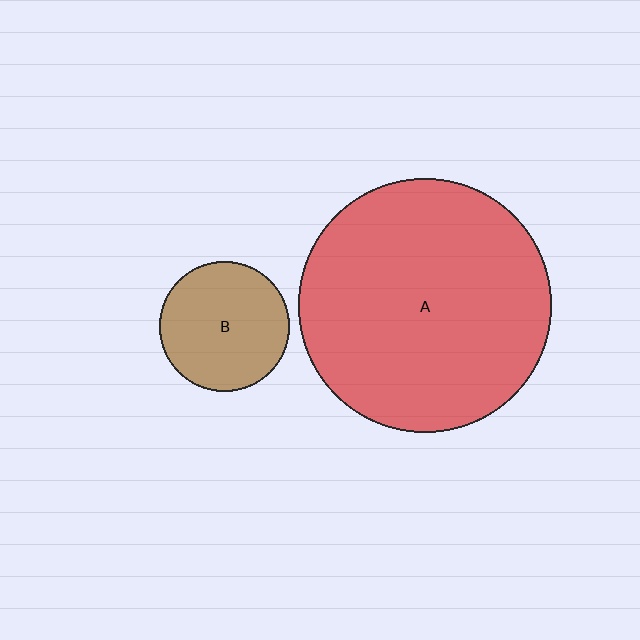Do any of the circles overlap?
No, none of the circles overlap.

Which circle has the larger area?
Circle A (red).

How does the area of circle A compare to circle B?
Approximately 3.8 times.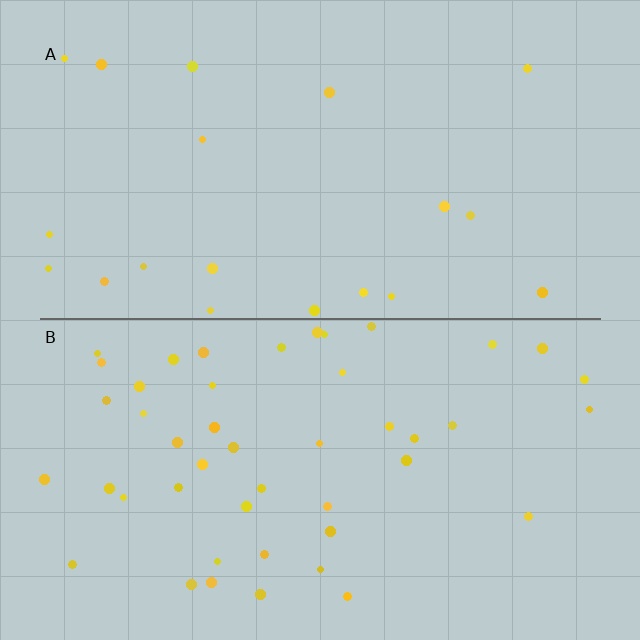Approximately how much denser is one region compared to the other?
Approximately 2.4× — region B over region A.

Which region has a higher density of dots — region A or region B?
B (the bottom).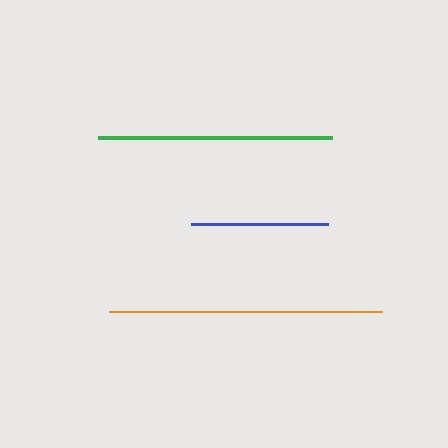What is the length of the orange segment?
The orange segment is approximately 273 pixels long.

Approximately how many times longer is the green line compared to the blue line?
The green line is approximately 1.7 times the length of the blue line.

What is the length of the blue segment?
The blue segment is approximately 137 pixels long.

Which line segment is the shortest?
The blue line is the shortest at approximately 137 pixels.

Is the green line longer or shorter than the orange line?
The orange line is longer than the green line.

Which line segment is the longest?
The orange line is the longest at approximately 273 pixels.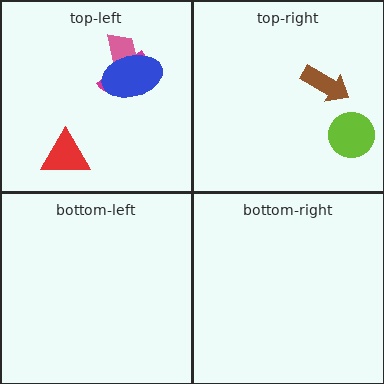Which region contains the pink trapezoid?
The top-left region.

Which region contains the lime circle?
The top-right region.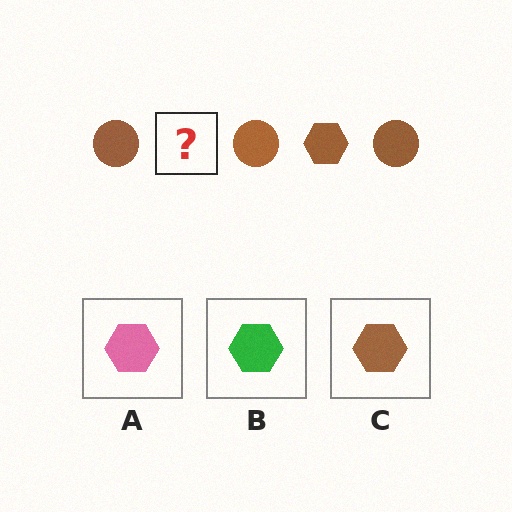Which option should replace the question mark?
Option C.